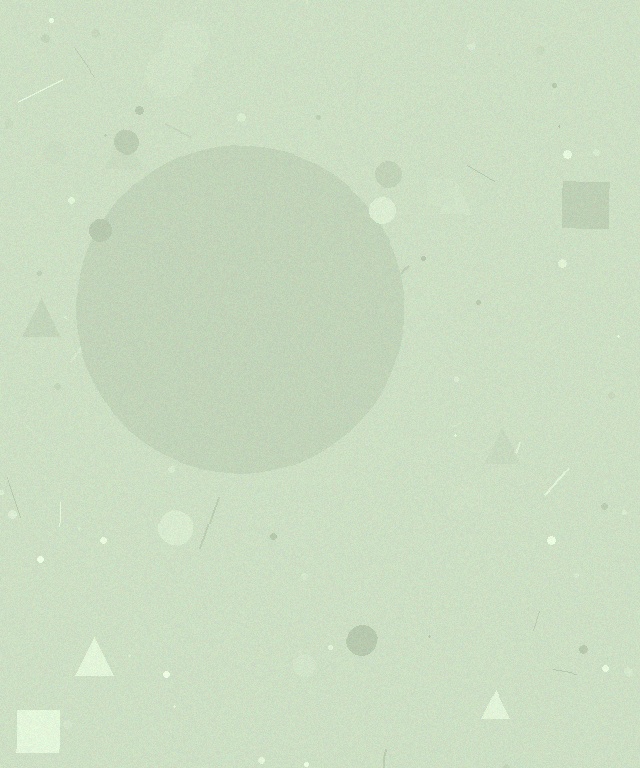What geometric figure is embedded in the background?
A circle is embedded in the background.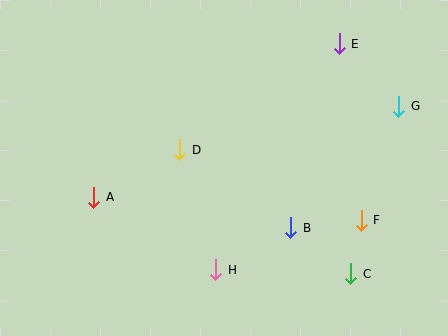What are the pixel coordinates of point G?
Point G is at (399, 106).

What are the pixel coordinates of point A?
Point A is at (94, 197).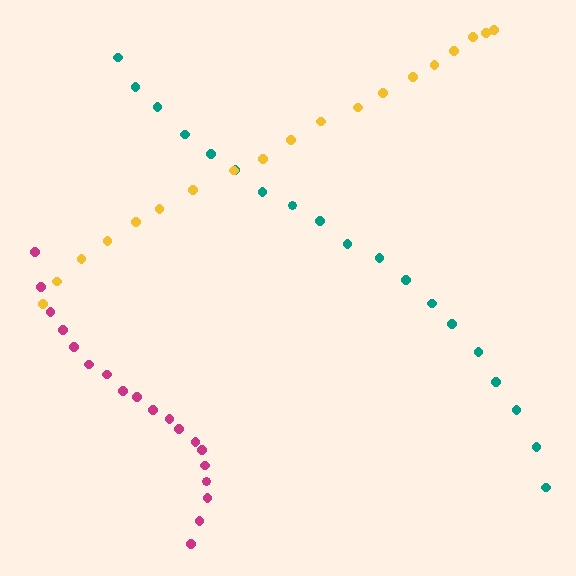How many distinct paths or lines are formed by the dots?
There are 3 distinct paths.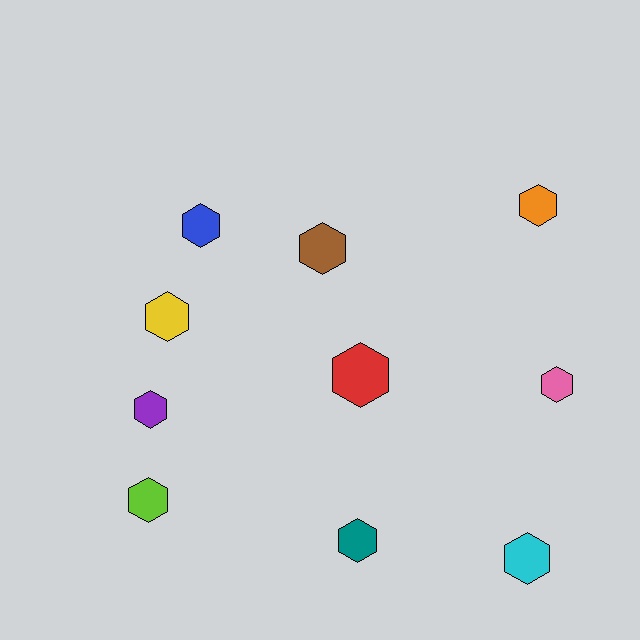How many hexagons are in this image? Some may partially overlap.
There are 10 hexagons.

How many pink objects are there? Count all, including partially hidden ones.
There is 1 pink object.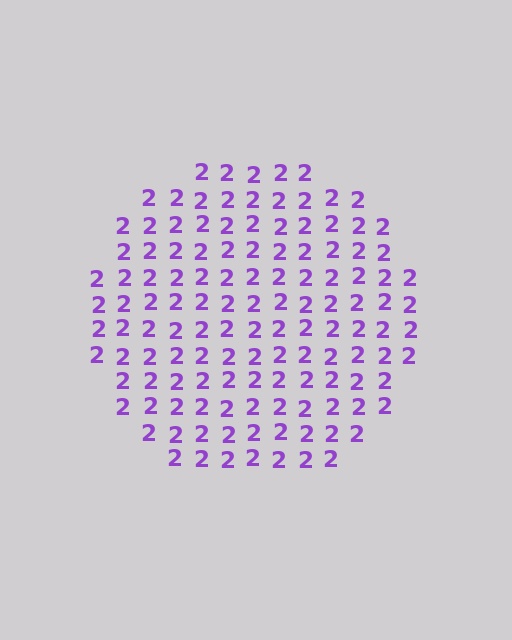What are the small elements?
The small elements are digit 2's.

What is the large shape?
The large shape is a circle.